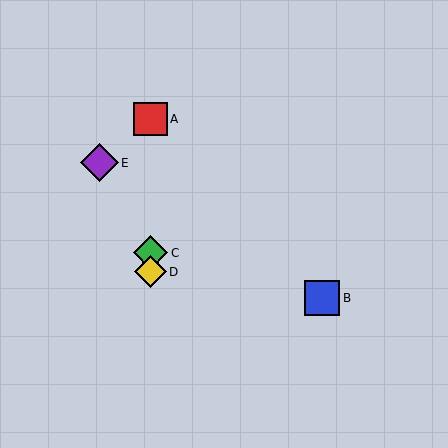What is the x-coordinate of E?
Object E is at x≈99.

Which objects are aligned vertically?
Objects A, C, D are aligned vertically.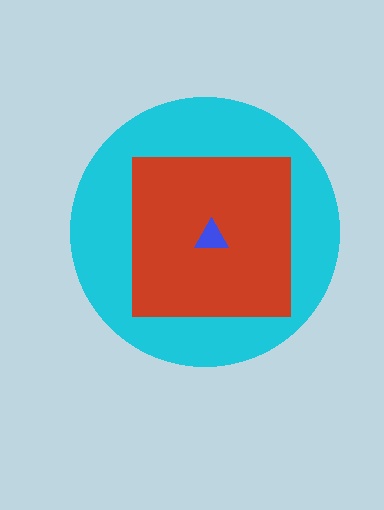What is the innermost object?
The blue triangle.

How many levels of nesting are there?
3.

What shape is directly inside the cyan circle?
The red square.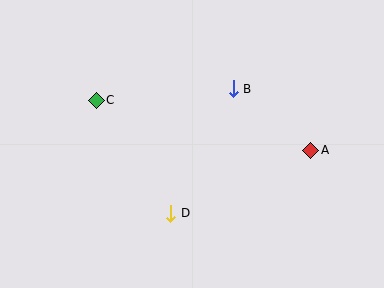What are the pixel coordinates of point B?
Point B is at (233, 89).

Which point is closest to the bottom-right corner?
Point A is closest to the bottom-right corner.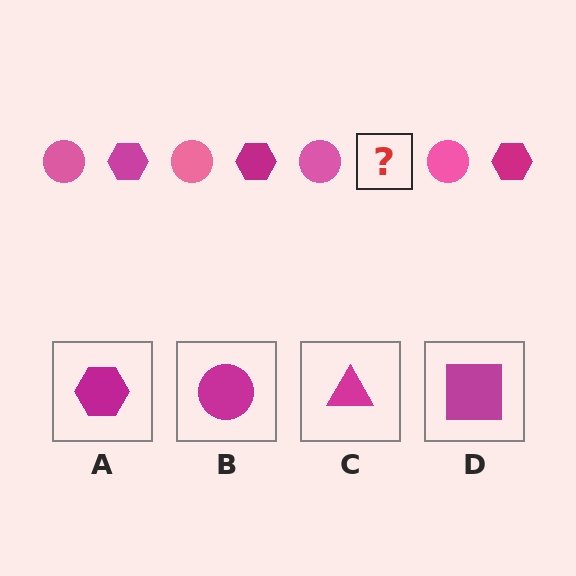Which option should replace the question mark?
Option A.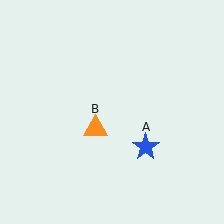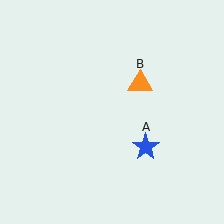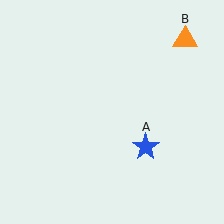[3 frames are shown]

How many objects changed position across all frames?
1 object changed position: orange triangle (object B).